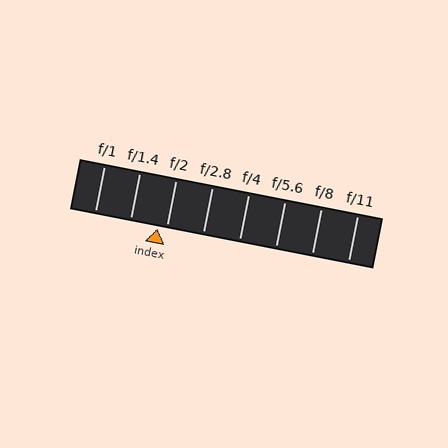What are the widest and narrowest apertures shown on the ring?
The widest aperture shown is f/1 and the narrowest is f/11.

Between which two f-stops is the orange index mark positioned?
The index mark is between f/1.4 and f/2.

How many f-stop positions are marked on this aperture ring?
There are 8 f-stop positions marked.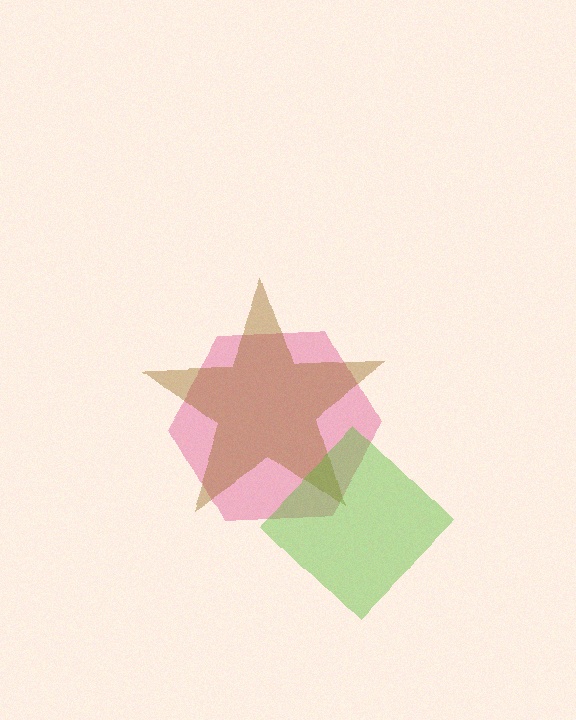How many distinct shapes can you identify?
There are 3 distinct shapes: a pink hexagon, a brown star, a lime diamond.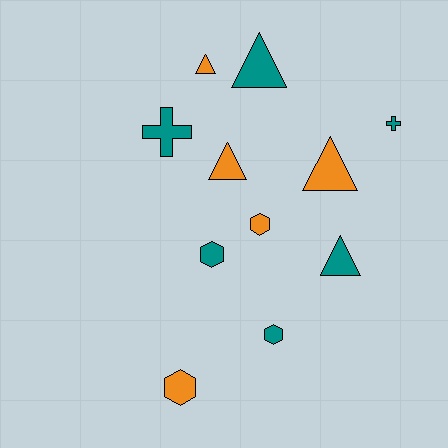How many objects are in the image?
There are 11 objects.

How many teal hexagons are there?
There are 2 teal hexagons.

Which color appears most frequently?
Teal, with 6 objects.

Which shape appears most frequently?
Triangle, with 5 objects.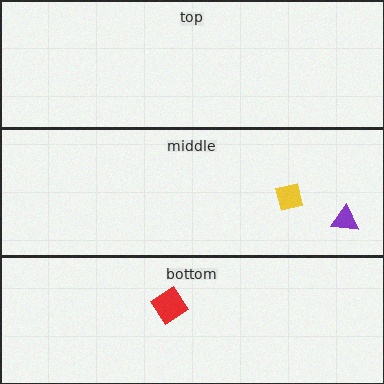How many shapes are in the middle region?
2.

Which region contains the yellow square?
The middle region.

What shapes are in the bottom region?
The red diamond.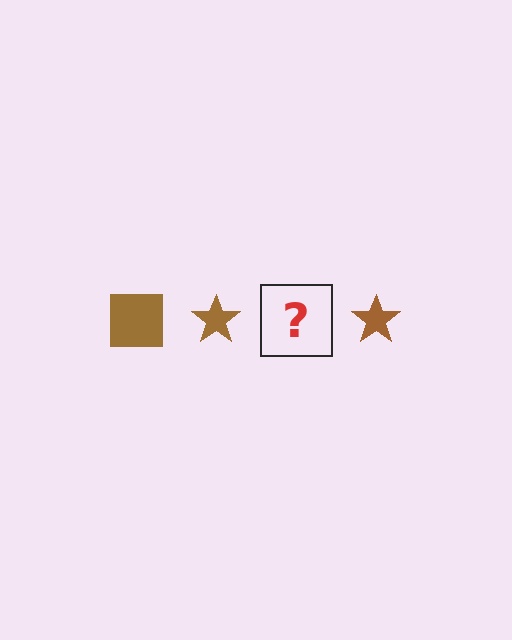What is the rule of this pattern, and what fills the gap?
The rule is that the pattern cycles through square, star shapes in brown. The gap should be filled with a brown square.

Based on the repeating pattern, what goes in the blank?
The blank should be a brown square.